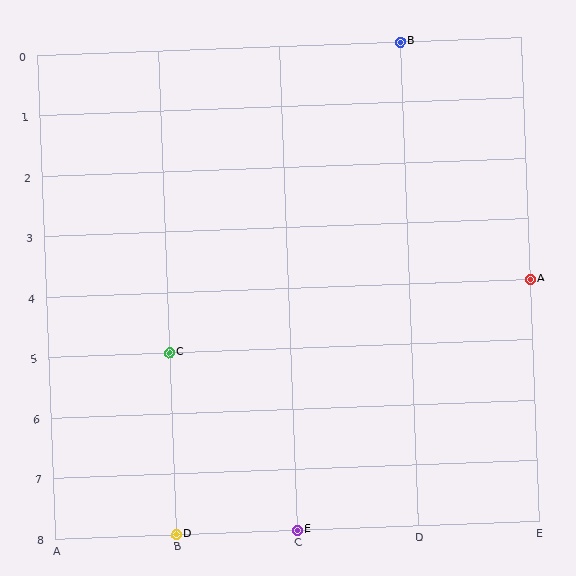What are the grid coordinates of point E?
Point E is at grid coordinates (C, 8).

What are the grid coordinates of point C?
Point C is at grid coordinates (B, 5).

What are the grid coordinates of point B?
Point B is at grid coordinates (D, 0).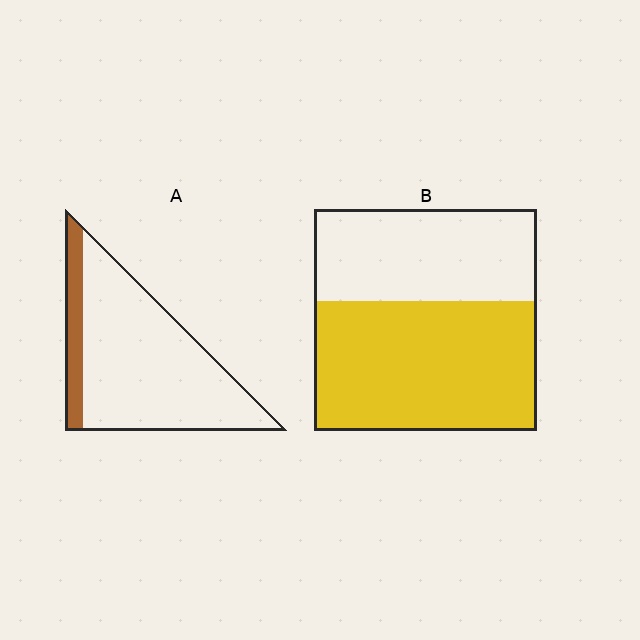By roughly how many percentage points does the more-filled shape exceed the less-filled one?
By roughly 45 percentage points (B over A).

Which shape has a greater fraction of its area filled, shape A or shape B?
Shape B.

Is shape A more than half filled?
No.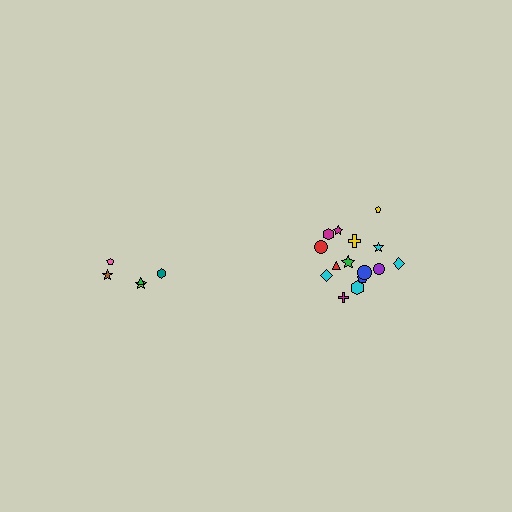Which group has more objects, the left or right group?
The right group.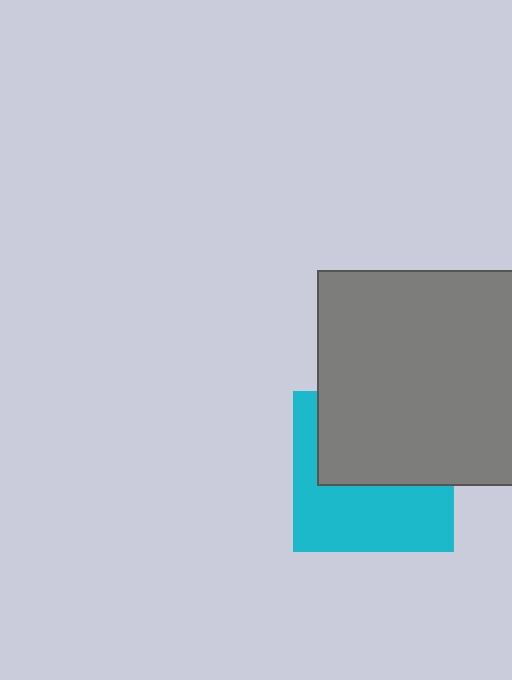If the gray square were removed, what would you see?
You would see the complete cyan square.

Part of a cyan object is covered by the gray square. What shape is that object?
It is a square.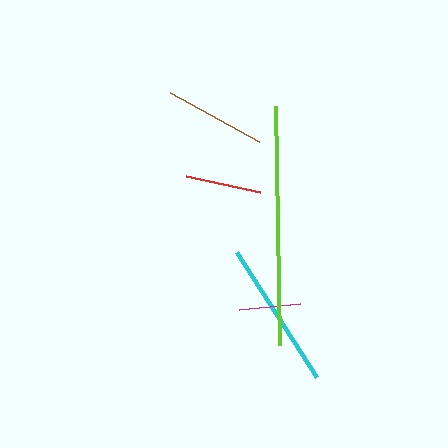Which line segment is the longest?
The lime line is the longest at approximately 238 pixels.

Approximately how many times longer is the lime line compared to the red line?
The lime line is approximately 3.1 times the length of the red line.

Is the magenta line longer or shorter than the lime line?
The lime line is longer than the magenta line.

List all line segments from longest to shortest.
From longest to shortest: lime, cyan, brown, red, magenta.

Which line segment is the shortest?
The magenta line is the shortest at approximately 61 pixels.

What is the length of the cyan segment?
The cyan segment is approximately 148 pixels long.